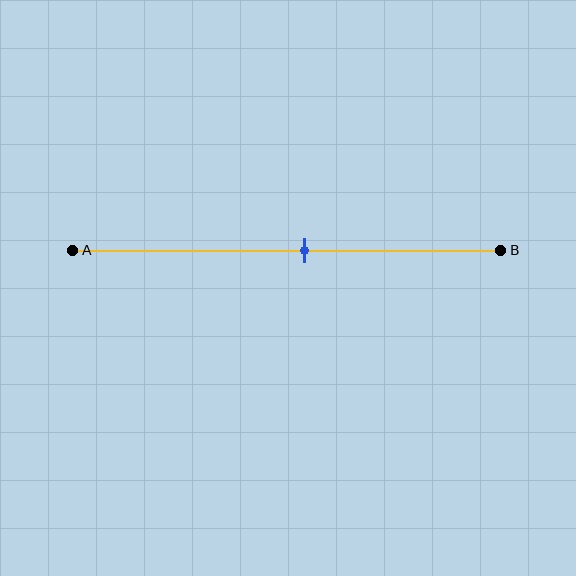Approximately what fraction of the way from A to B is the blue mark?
The blue mark is approximately 55% of the way from A to B.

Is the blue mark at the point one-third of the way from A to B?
No, the mark is at about 55% from A, not at the 33% one-third point.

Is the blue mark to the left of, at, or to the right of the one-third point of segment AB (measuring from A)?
The blue mark is to the right of the one-third point of segment AB.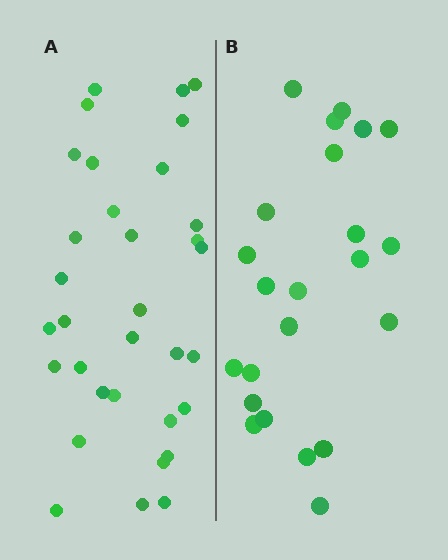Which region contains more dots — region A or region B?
Region A (the left region) has more dots.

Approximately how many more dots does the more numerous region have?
Region A has roughly 10 or so more dots than region B.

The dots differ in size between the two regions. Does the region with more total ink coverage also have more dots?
No. Region B has more total ink coverage because its dots are larger, but region A actually contains more individual dots. Total area can be misleading — the number of items is what matters here.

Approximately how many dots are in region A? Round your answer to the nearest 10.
About 30 dots. (The exact count is 33, which rounds to 30.)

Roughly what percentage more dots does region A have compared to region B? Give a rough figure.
About 45% more.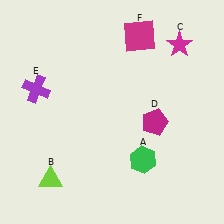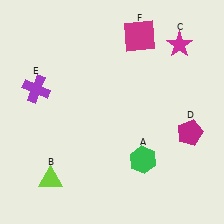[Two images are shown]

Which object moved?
The magenta pentagon (D) moved right.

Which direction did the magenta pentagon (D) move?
The magenta pentagon (D) moved right.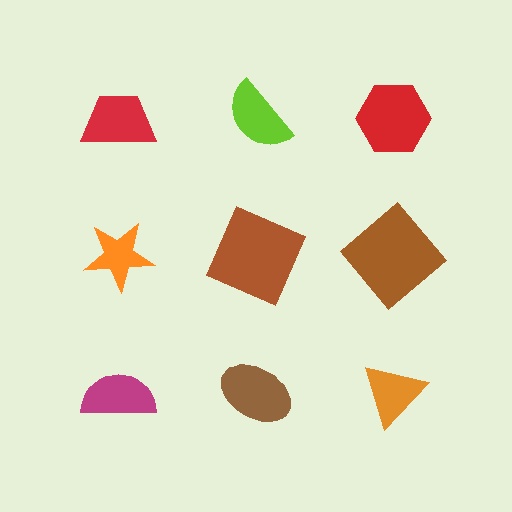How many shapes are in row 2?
3 shapes.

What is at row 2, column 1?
An orange star.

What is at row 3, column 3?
An orange triangle.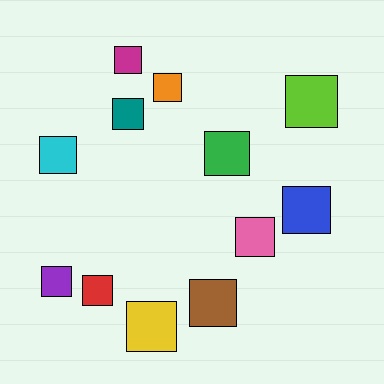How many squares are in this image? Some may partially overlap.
There are 12 squares.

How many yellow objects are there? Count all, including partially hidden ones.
There is 1 yellow object.